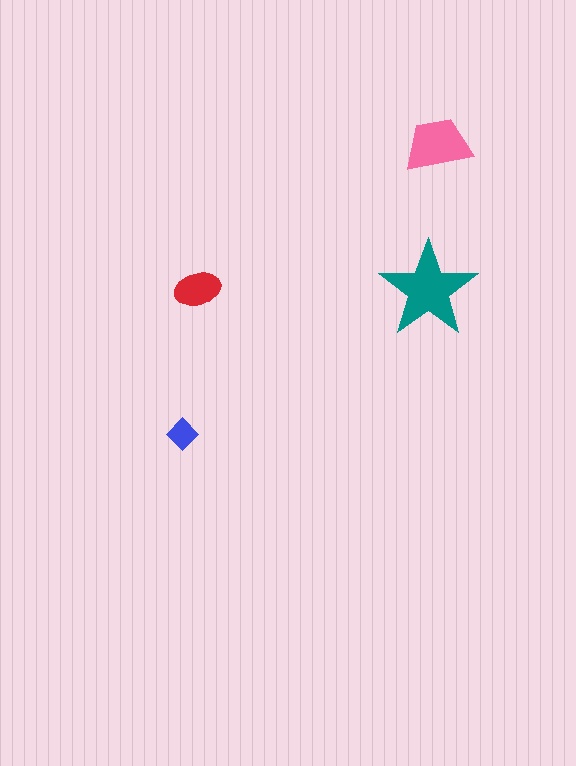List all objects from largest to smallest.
The teal star, the pink trapezoid, the red ellipse, the blue diamond.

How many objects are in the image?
There are 4 objects in the image.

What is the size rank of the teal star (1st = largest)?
1st.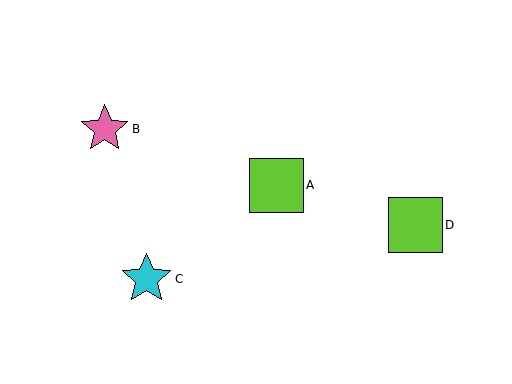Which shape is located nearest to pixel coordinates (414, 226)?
The lime square (labeled D) at (415, 225) is nearest to that location.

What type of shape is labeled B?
Shape B is a pink star.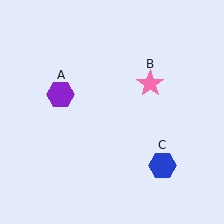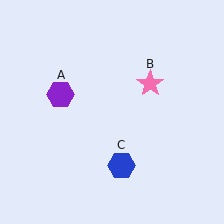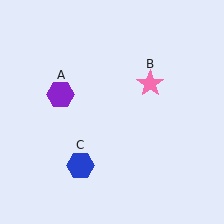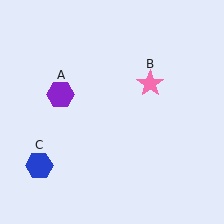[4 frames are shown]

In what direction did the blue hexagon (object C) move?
The blue hexagon (object C) moved left.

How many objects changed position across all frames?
1 object changed position: blue hexagon (object C).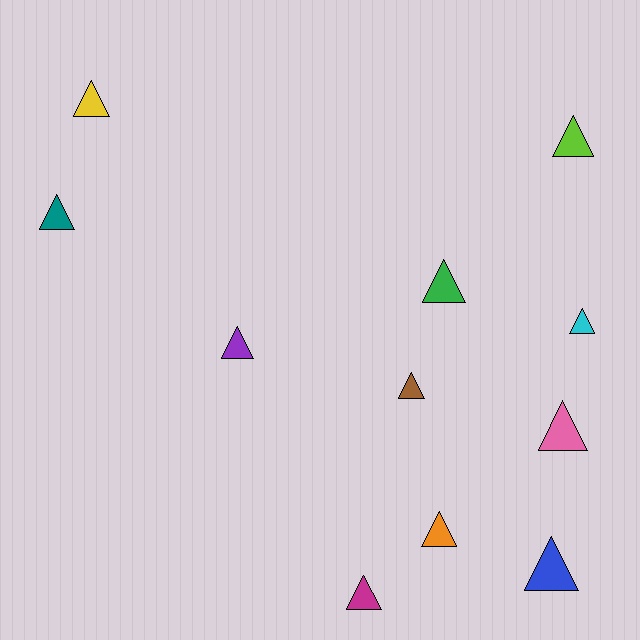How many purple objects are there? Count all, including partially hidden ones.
There is 1 purple object.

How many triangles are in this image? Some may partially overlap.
There are 11 triangles.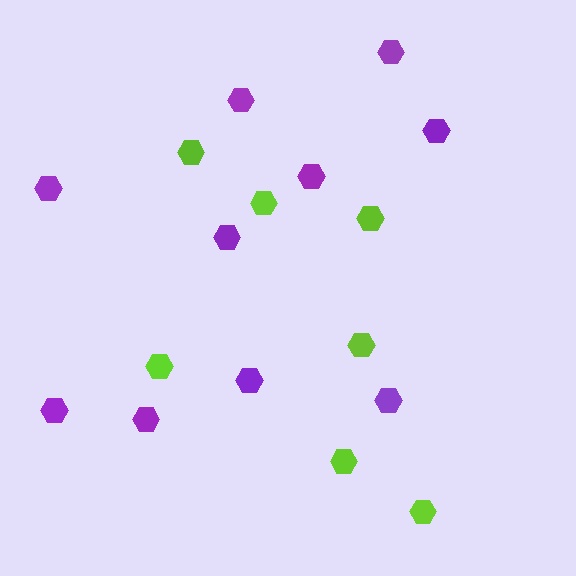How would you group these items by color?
There are 2 groups: one group of purple hexagons (10) and one group of lime hexagons (7).